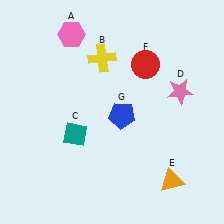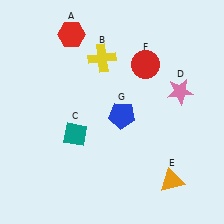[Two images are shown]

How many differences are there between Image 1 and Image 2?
There is 1 difference between the two images.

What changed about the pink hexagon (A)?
In Image 1, A is pink. In Image 2, it changed to red.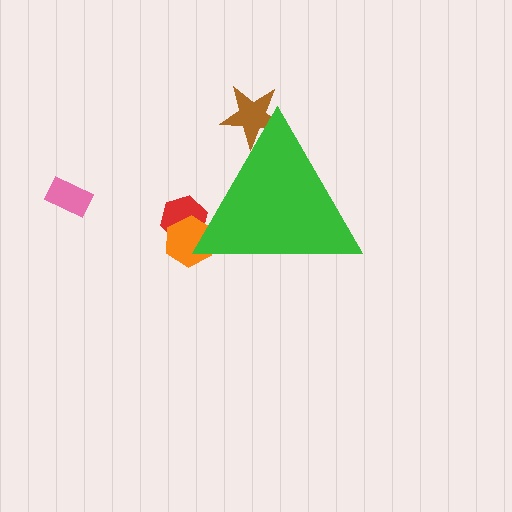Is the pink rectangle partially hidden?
No, the pink rectangle is fully visible.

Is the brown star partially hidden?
Yes, the brown star is partially hidden behind the green triangle.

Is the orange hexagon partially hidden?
Yes, the orange hexagon is partially hidden behind the green triangle.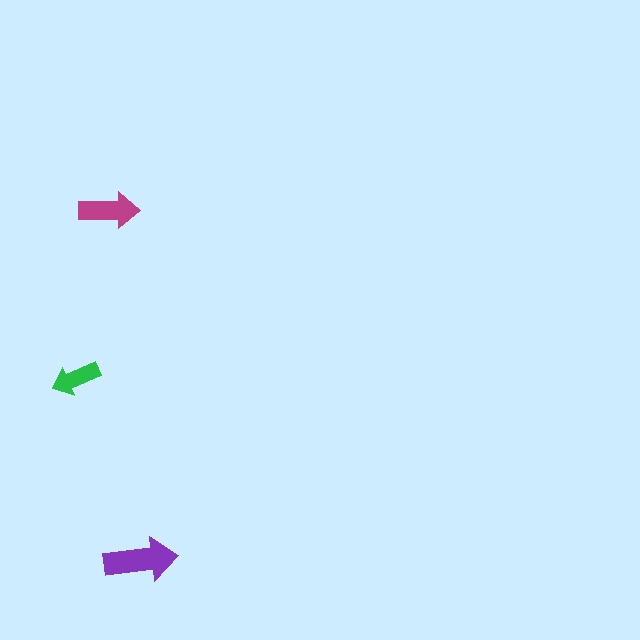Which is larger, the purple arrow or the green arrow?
The purple one.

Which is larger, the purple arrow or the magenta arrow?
The purple one.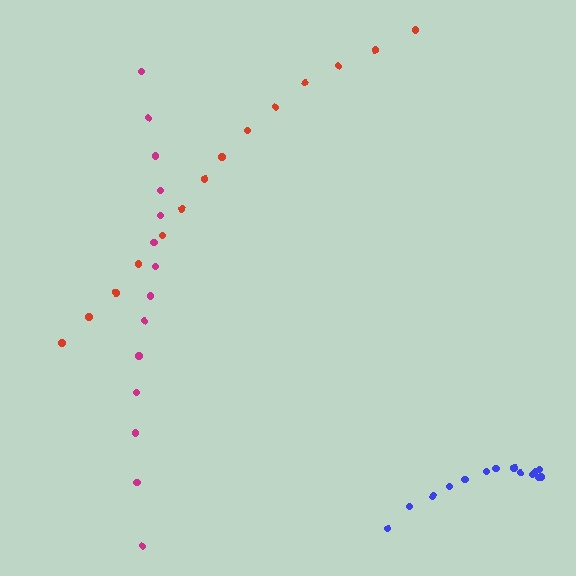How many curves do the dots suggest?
There are 3 distinct paths.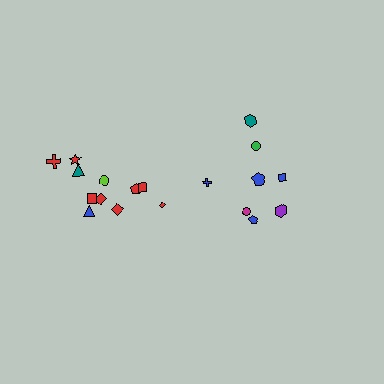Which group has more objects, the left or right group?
The left group.